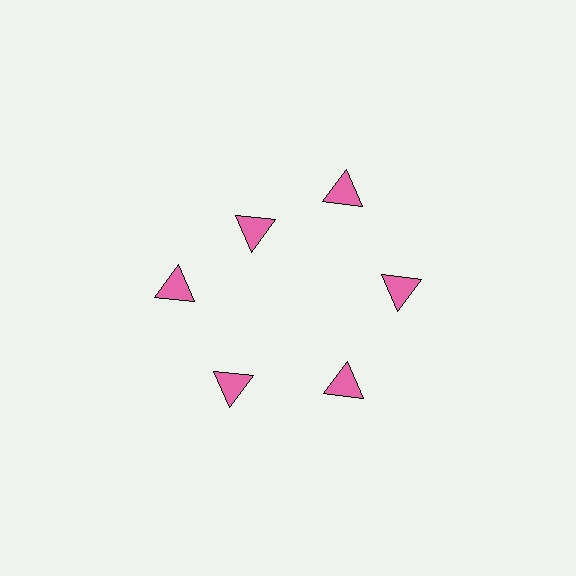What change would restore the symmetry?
The symmetry would be restored by moving it outward, back onto the ring so that all 6 triangles sit at equal angles and equal distance from the center.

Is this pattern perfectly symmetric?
No. The 6 pink triangles are arranged in a ring, but one element near the 11 o'clock position is pulled inward toward the center, breaking the 6-fold rotational symmetry.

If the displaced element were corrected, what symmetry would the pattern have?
It would have 6-fold rotational symmetry — the pattern would map onto itself every 60 degrees.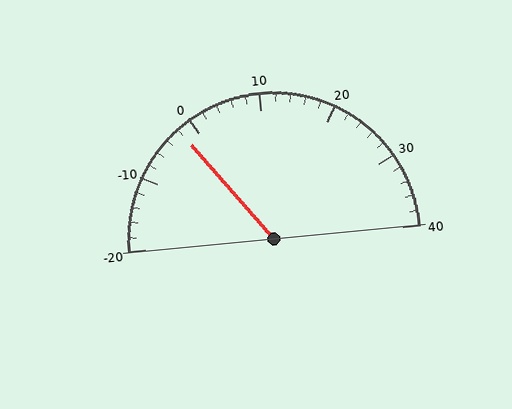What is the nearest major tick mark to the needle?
The nearest major tick mark is 0.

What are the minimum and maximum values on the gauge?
The gauge ranges from -20 to 40.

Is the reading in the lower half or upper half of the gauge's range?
The reading is in the lower half of the range (-20 to 40).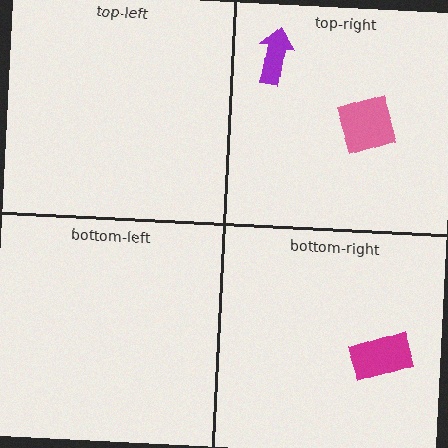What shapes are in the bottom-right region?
The magenta rectangle.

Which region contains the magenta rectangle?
The bottom-right region.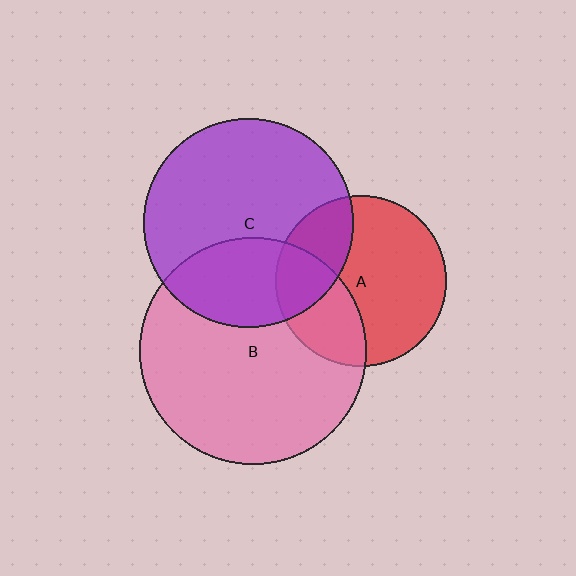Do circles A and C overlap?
Yes.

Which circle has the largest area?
Circle B (pink).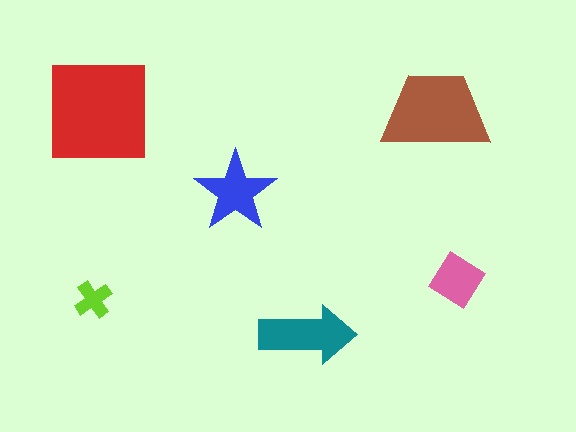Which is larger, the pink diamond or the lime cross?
The pink diamond.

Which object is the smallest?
The lime cross.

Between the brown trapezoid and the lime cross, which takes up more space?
The brown trapezoid.